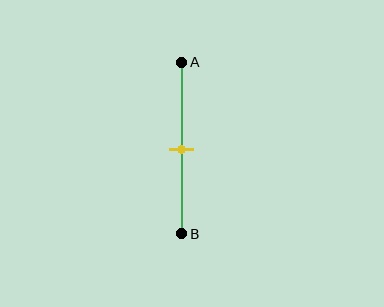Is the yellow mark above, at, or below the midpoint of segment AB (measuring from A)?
The yellow mark is approximately at the midpoint of segment AB.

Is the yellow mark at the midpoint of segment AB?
Yes, the mark is approximately at the midpoint.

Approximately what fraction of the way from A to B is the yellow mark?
The yellow mark is approximately 50% of the way from A to B.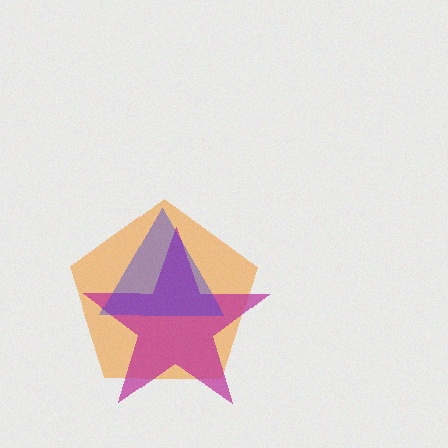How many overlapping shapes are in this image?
There are 3 overlapping shapes in the image.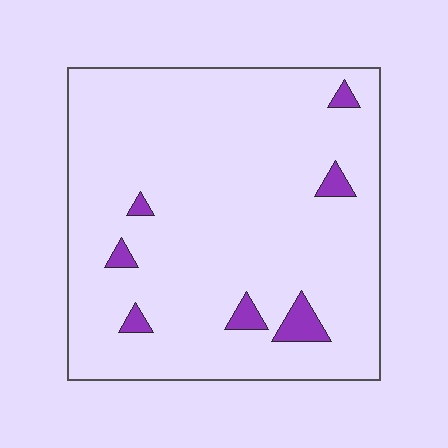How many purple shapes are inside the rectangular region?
7.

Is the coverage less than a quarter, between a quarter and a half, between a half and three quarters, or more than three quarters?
Less than a quarter.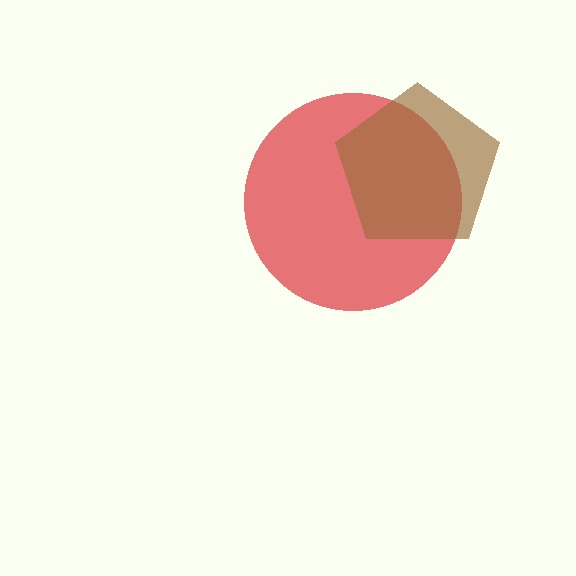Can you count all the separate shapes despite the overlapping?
Yes, there are 2 separate shapes.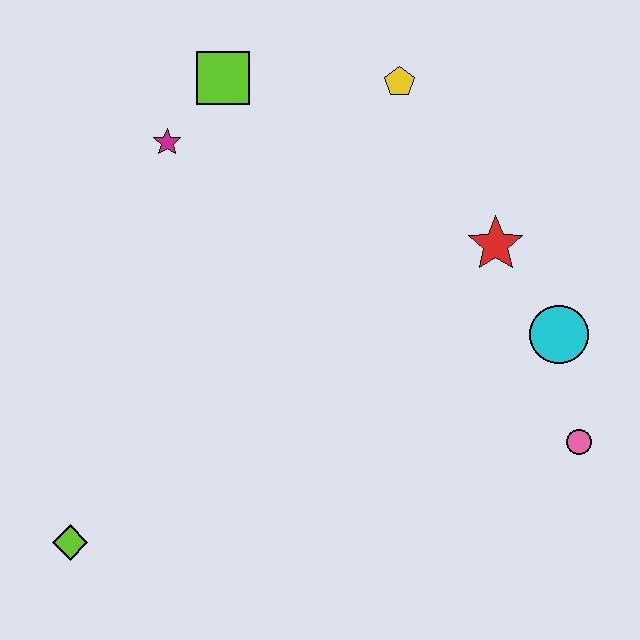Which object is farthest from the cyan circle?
The lime diamond is farthest from the cyan circle.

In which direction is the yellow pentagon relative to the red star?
The yellow pentagon is above the red star.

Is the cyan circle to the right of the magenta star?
Yes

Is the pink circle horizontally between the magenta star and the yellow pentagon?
No